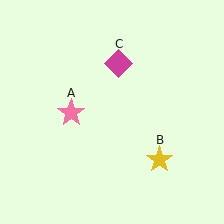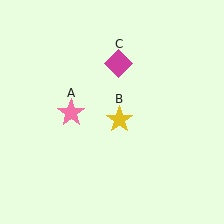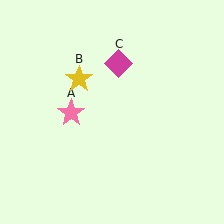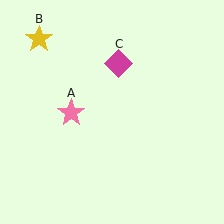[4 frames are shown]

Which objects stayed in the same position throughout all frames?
Pink star (object A) and magenta diamond (object C) remained stationary.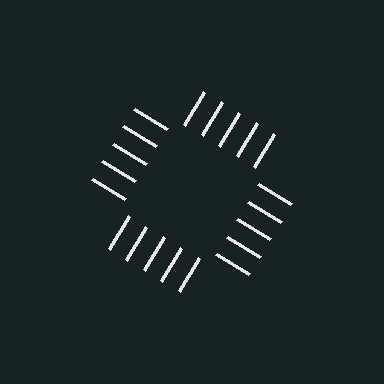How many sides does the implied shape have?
4 sides — the line-ends trace a square.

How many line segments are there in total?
20 — 5 along each of the 4 edges.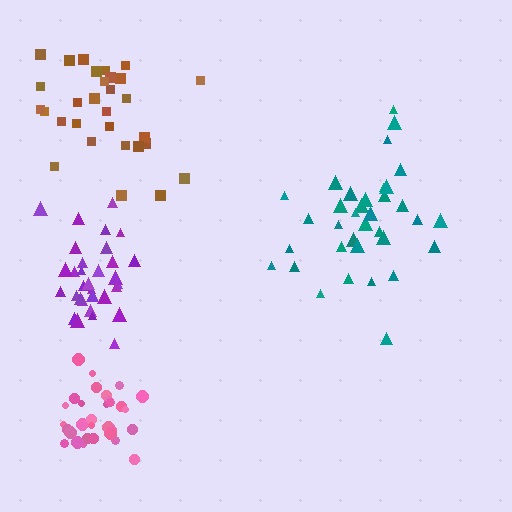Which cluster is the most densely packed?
Pink.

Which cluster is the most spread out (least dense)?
Brown.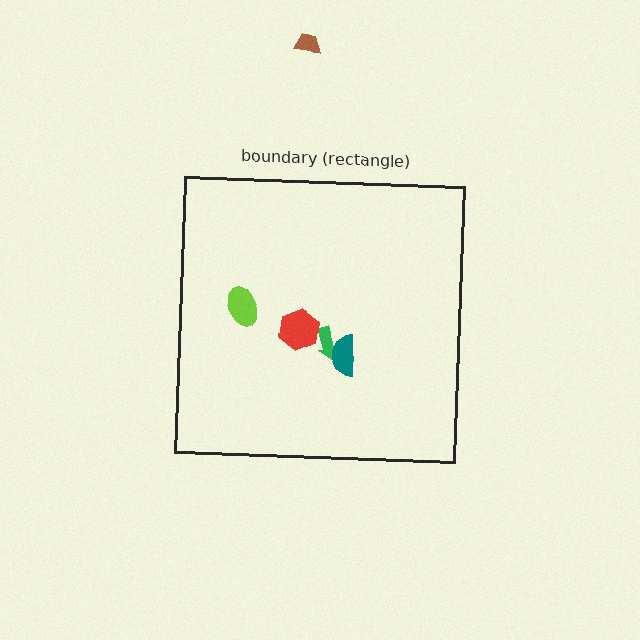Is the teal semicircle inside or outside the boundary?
Inside.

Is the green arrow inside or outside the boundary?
Inside.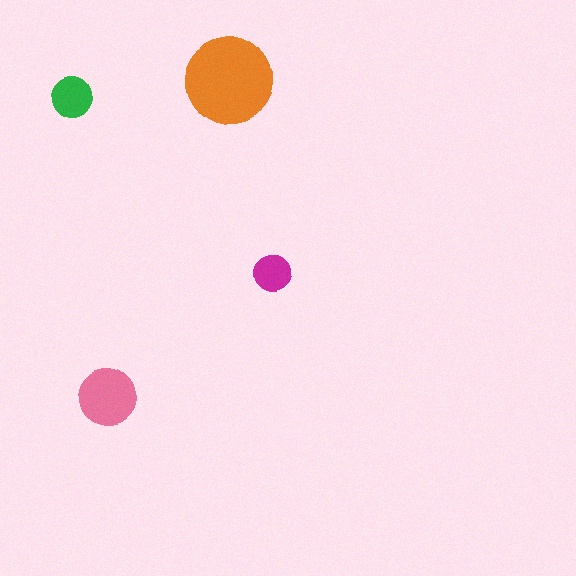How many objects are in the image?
There are 4 objects in the image.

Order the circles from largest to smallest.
the orange one, the pink one, the green one, the magenta one.